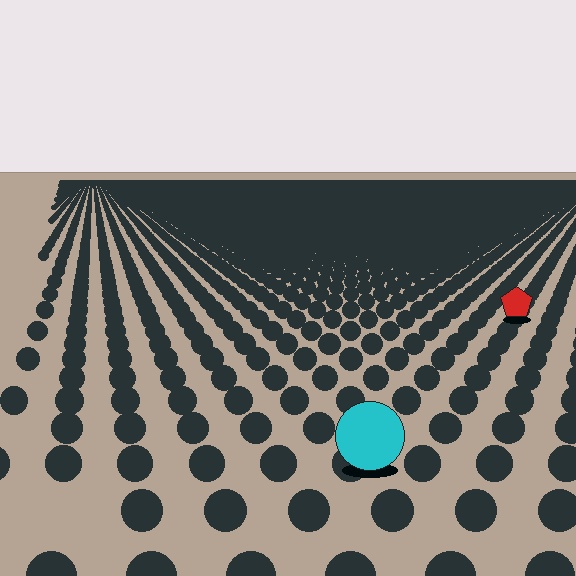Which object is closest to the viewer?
The cyan circle is closest. The texture marks near it are larger and more spread out.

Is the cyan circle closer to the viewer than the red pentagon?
Yes. The cyan circle is closer — you can tell from the texture gradient: the ground texture is coarser near it.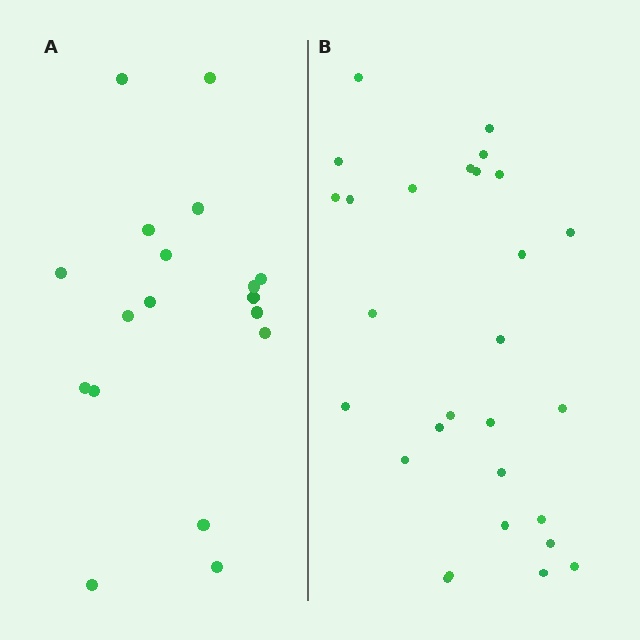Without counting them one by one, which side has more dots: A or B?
Region B (the right region) has more dots.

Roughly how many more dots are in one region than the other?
Region B has roughly 10 or so more dots than region A.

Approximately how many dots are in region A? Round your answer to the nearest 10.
About 20 dots. (The exact count is 18, which rounds to 20.)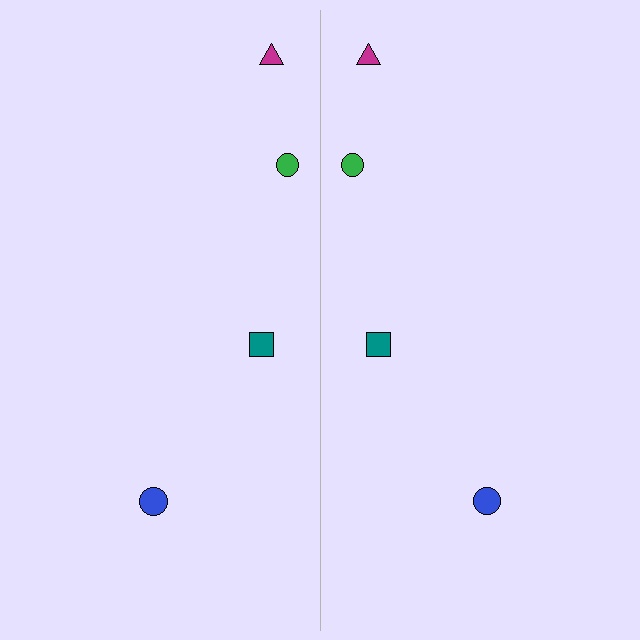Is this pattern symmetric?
Yes, this pattern has bilateral (reflection) symmetry.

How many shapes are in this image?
There are 8 shapes in this image.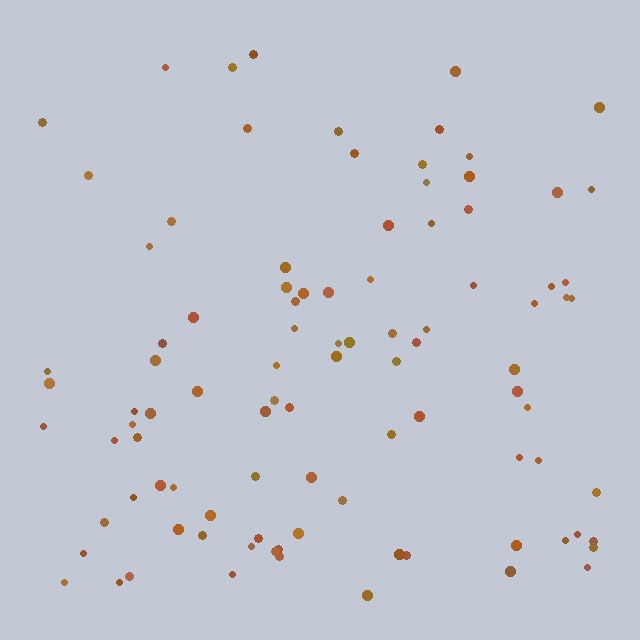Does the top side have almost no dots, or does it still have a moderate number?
Still a moderate number, just noticeably fewer than the bottom.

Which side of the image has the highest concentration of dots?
The bottom.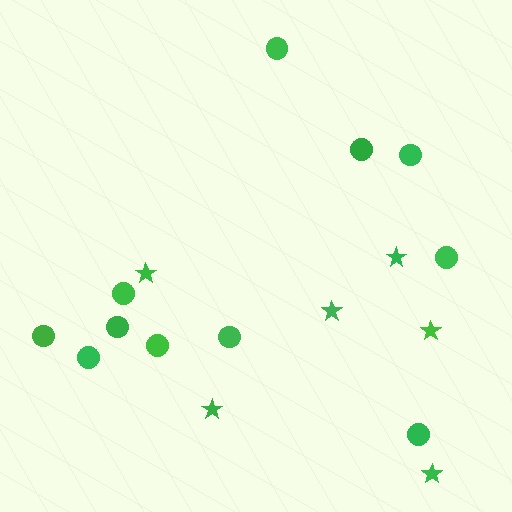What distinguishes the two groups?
There are 2 groups: one group of circles (11) and one group of stars (6).